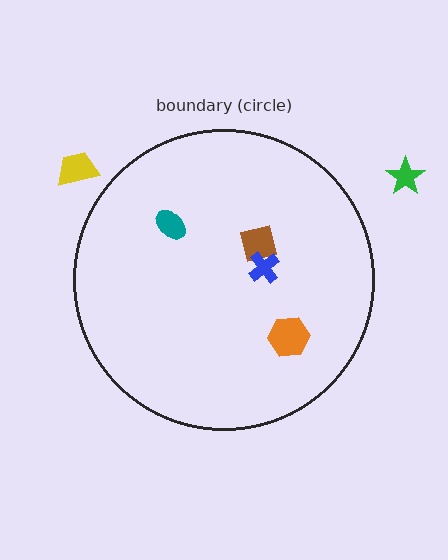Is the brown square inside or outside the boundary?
Inside.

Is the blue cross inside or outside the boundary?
Inside.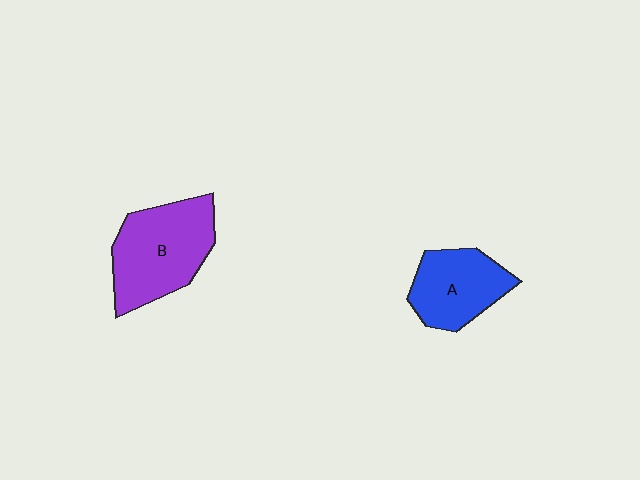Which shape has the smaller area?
Shape A (blue).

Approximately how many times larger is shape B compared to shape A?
Approximately 1.4 times.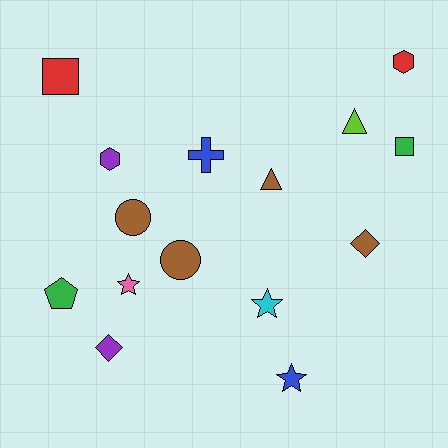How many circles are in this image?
There are 2 circles.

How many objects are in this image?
There are 15 objects.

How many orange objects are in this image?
There are no orange objects.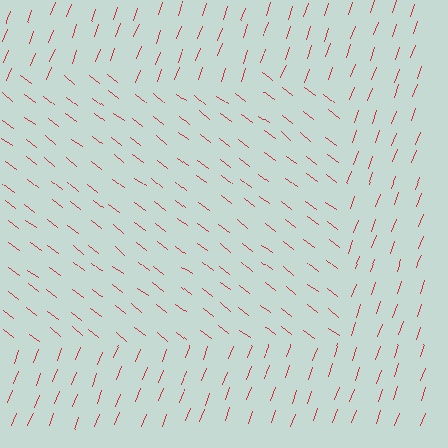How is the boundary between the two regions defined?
The boundary is defined purely by a change in line orientation (approximately 73 degrees difference). All lines are the same color and thickness.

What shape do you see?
I see a rectangle.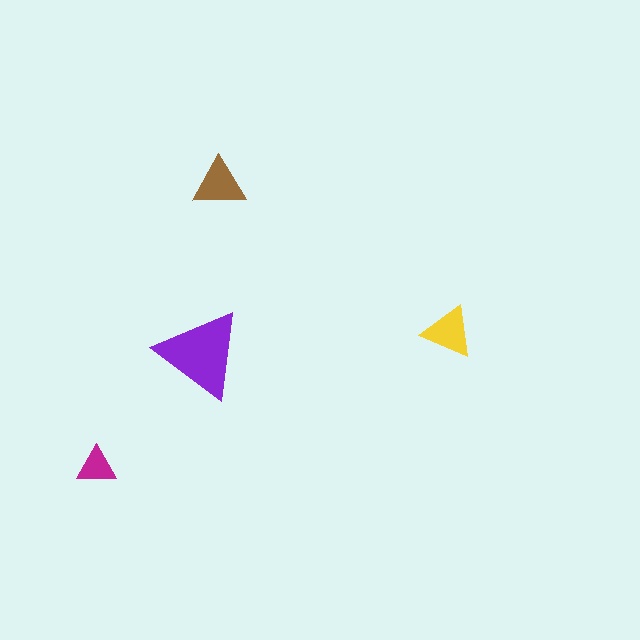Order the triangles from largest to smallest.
the purple one, the brown one, the yellow one, the magenta one.